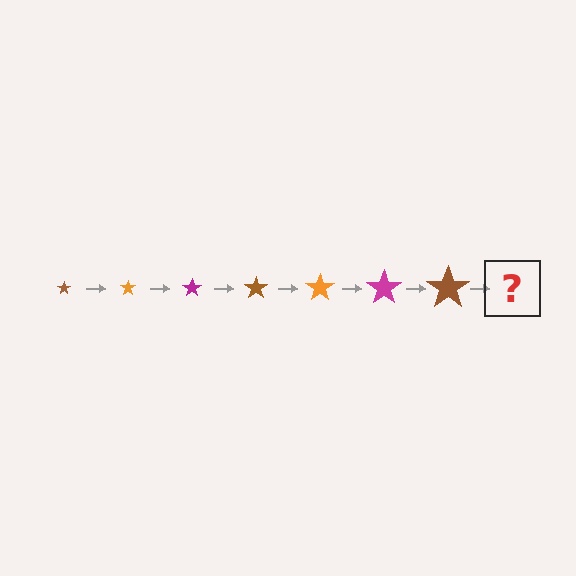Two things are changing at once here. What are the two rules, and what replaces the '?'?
The two rules are that the star grows larger each step and the color cycles through brown, orange, and magenta. The '?' should be an orange star, larger than the previous one.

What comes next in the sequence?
The next element should be an orange star, larger than the previous one.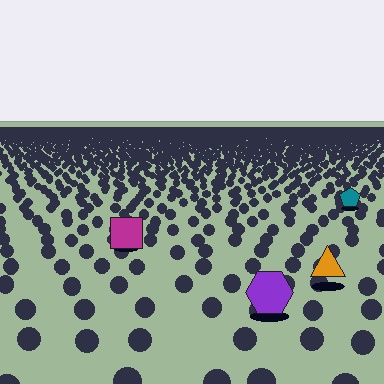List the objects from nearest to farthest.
From nearest to farthest: the purple hexagon, the orange triangle, the magenta square, the teal pentagon.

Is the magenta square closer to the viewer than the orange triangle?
No. The orange triangle is closer — you can tell from the texture gradient: the ground texture is coarser near it.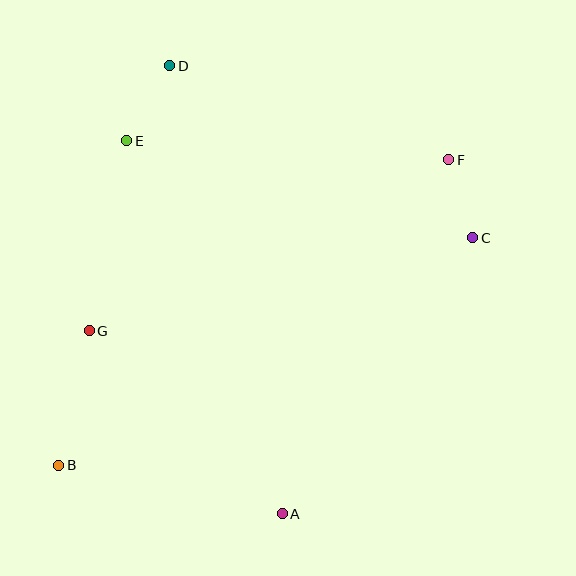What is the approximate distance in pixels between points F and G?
The distance between F and G is approximately 398 pixels.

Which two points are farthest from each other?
Points B and F are farthest from each other.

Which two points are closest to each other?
Points C and F are closest to each other.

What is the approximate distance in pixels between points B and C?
The distance between B and C is approximately 472 pixels.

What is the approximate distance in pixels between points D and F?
The distance between D and F is approximately 295 pixels.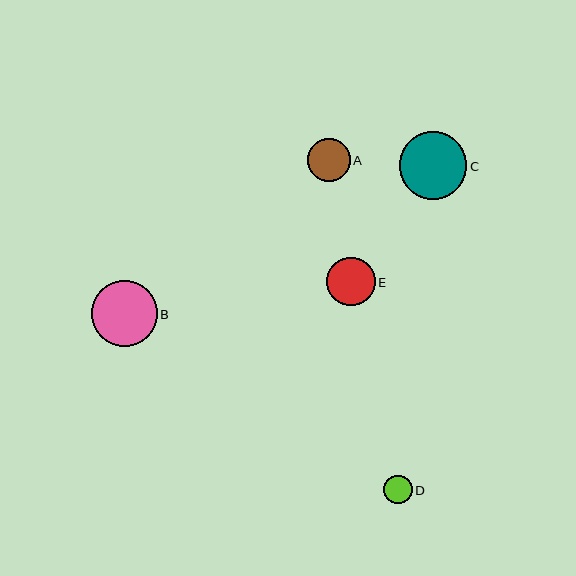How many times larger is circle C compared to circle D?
Circle C is approximately 2.4 times the size of circle D.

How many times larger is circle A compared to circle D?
Circle A is approximately 1.5 times the size of circle D.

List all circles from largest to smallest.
From largest to smallest: C, B, E, A, D.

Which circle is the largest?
Circle C is the largest with a size of approximately 67 pixels.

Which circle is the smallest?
Circle D is the smallest with a size of approximately 29 pixels.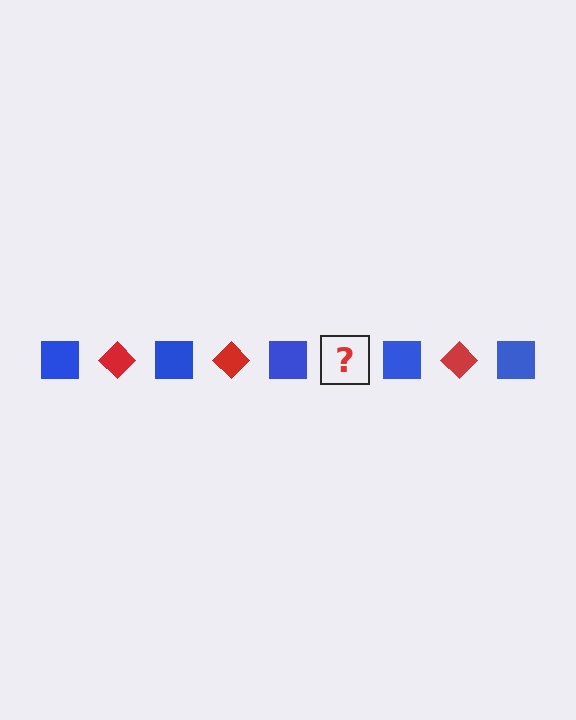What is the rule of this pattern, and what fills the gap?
The rule is that the pattern alternates between blue square and red diamond. The gap should be filled with a red diamond.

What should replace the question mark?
The question mark should be replaced with a red diamond.